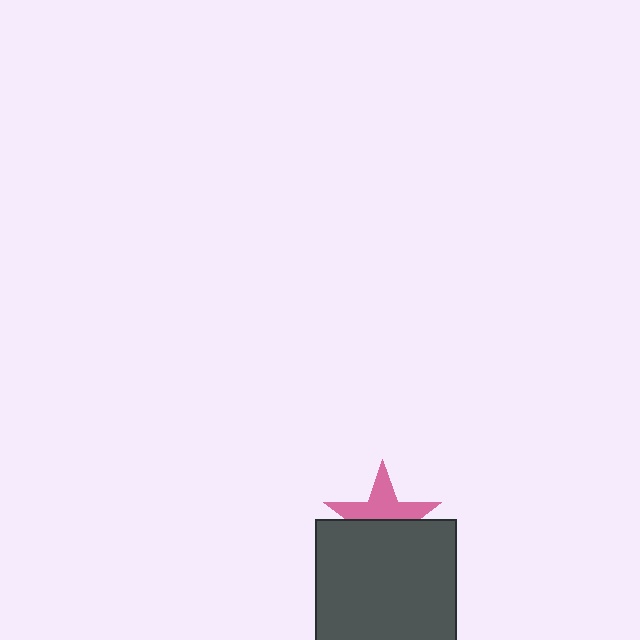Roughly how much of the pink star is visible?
About half of it is visible (roughly 52%).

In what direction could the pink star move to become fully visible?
The pink star could move up. That would shift it out from behind the dark gray square entirely.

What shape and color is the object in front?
The object in front is a dark gray square.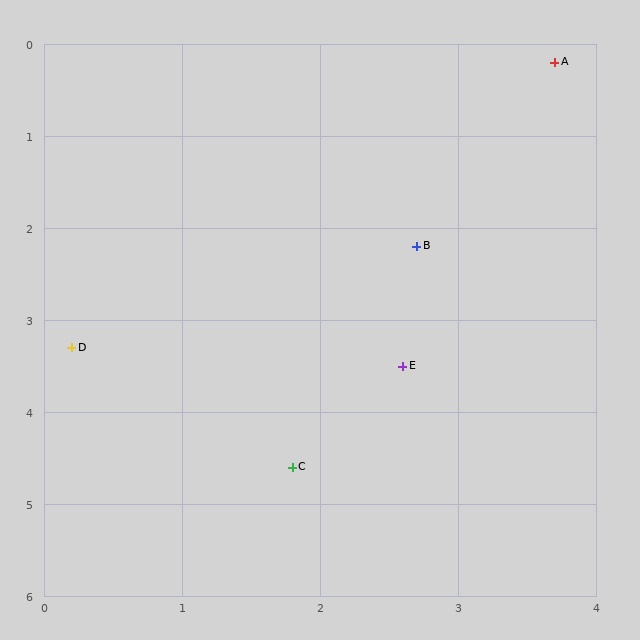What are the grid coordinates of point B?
Point B is at approximately (2.7, 2.2).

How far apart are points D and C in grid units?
Points D and C are about 2.1 grid units apart.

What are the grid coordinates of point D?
Point D is at approximately (0.2, 3.3).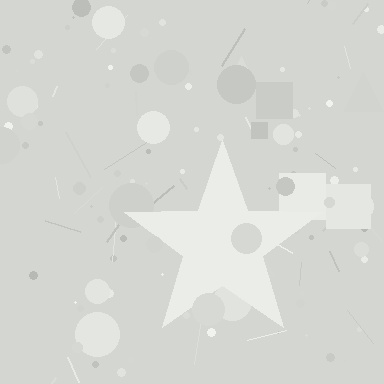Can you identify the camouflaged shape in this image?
The camouflaged shape is a star.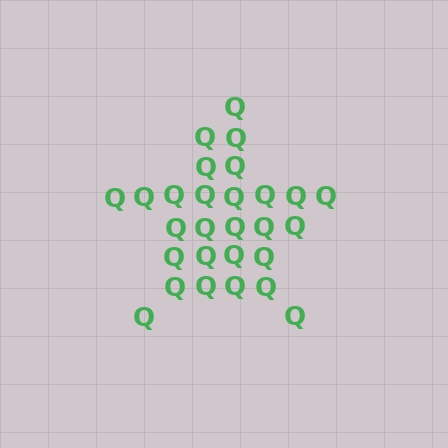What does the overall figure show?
The overall figure shows a star.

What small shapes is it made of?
It is made of small letter Q's.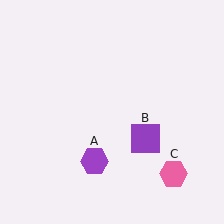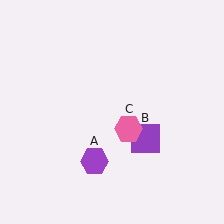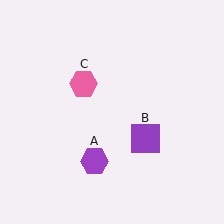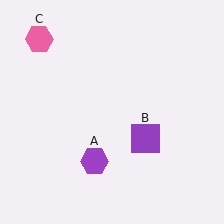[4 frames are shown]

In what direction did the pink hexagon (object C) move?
The pink hexagon (object C) moved up and to the left.